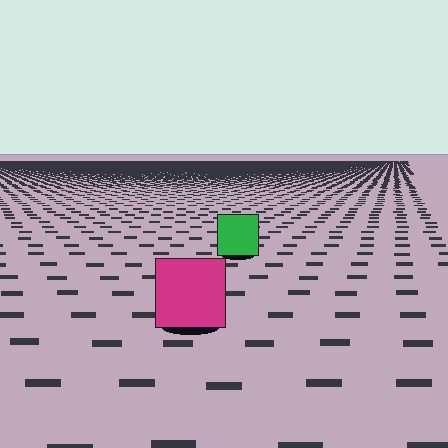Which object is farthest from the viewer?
The green square is farthest from the viewer. It appears smaller and the ground texture around it is denser.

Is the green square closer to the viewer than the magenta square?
No. The magenta square is closer — you can tell from the texture gradient: the ground texture is coarser near it.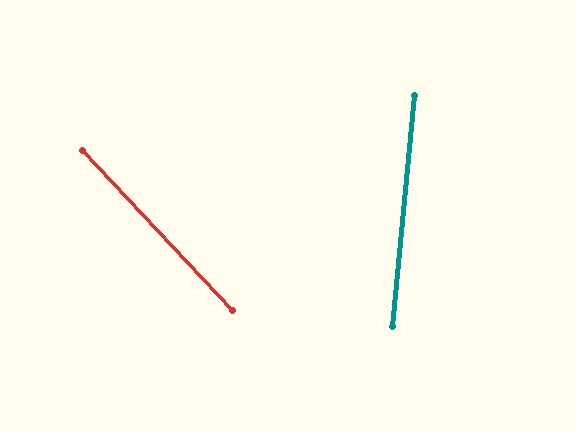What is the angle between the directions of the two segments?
Approximately 49 degrees.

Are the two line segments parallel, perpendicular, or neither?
Neither parallel nor perpendicular — they differ by about 49°.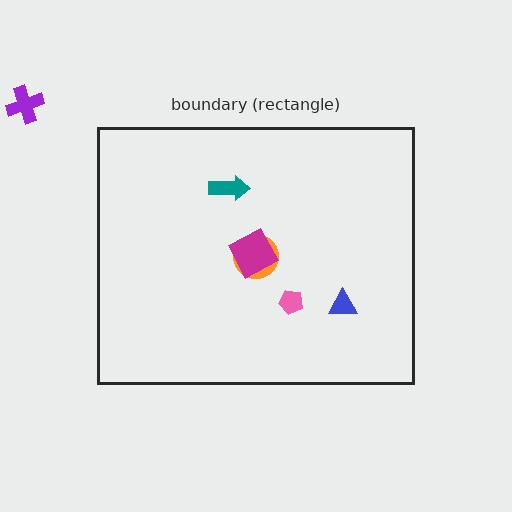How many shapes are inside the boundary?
5 inside, 1 outside.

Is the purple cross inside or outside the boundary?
Outside.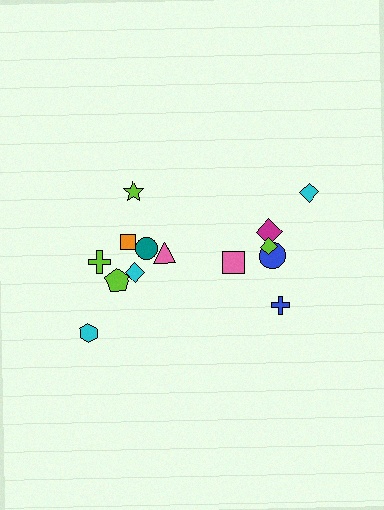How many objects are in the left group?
There are 8 objects.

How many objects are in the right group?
There are 6 objects.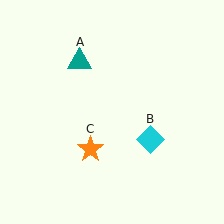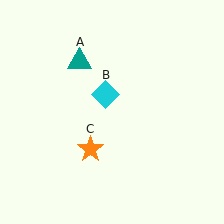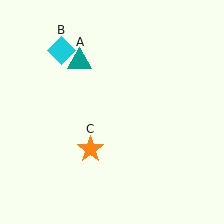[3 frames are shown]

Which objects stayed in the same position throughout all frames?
Teal triangle (object A) and orange star (object C) remained stationary.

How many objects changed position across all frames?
1 object changed position: cyan diamond (object B).